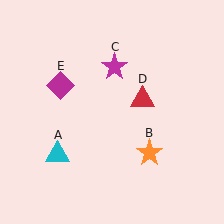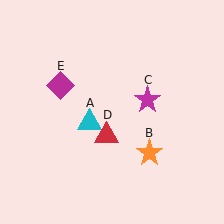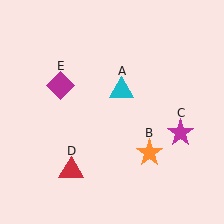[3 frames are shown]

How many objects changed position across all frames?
3 objects changed position: cyan triangle (object A), magenta star (object C), red triangle (object D).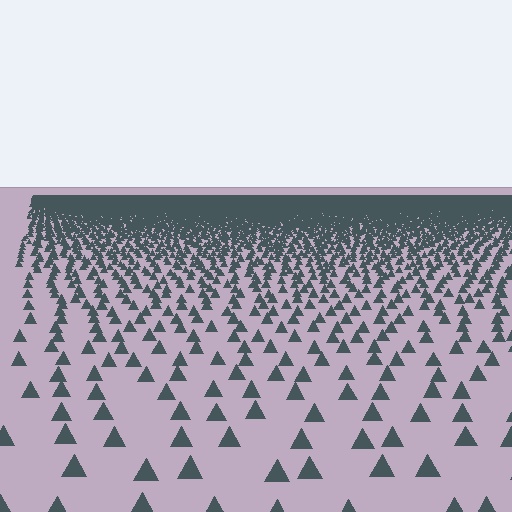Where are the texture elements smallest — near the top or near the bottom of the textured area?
Near the top.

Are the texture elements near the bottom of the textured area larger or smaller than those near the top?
Larger. Near the bottom, elements are closer to the viewer and appear at a bigger on-screen size.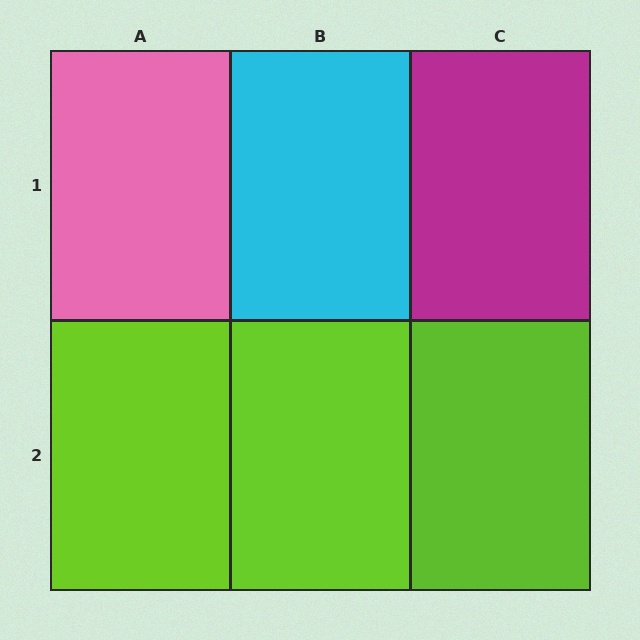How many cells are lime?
3 cells are lime.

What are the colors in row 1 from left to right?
Pink, cyan, magenta.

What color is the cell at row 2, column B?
Lime.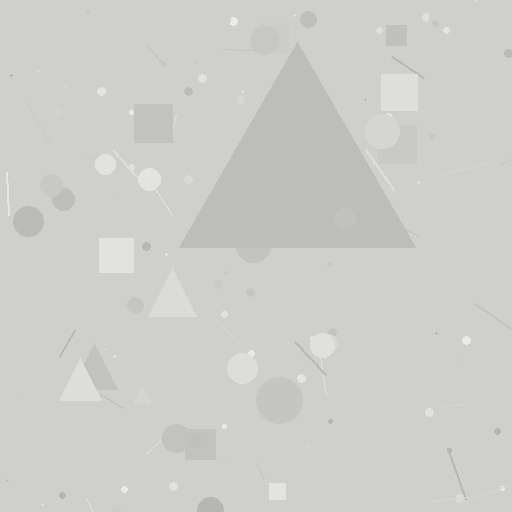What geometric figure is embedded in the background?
A triangle is embedded in the background.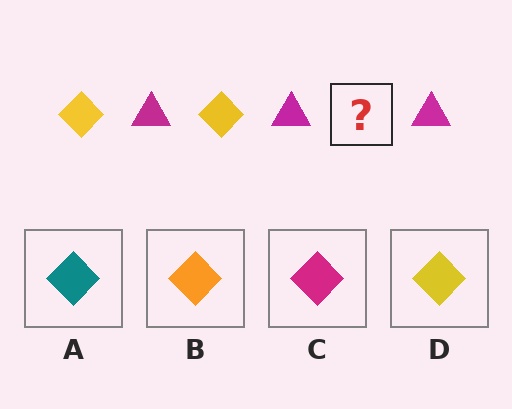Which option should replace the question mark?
Option D.